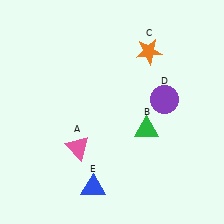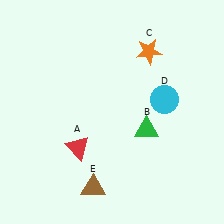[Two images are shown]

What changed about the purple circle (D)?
In Image 1, D is purple. In Image 2, it changed to cyan.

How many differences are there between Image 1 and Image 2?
There are 3 differences between the two images.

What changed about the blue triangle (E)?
In Image 1, E is blue. In Image 2, it changed to brown.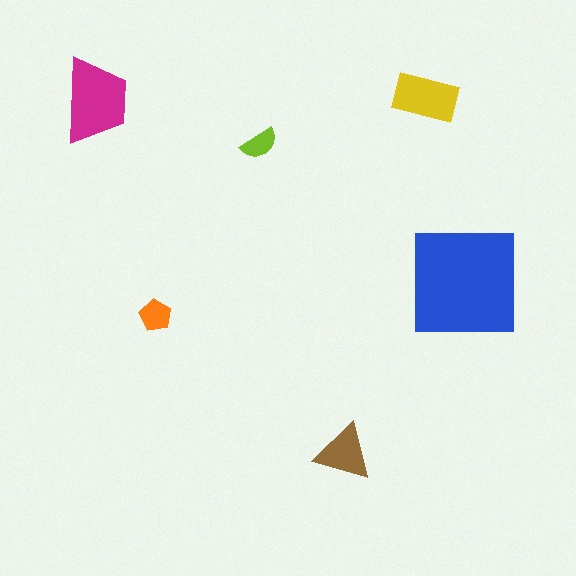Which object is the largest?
The blue square.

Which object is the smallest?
The lime semicircle.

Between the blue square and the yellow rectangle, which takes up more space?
The blue square.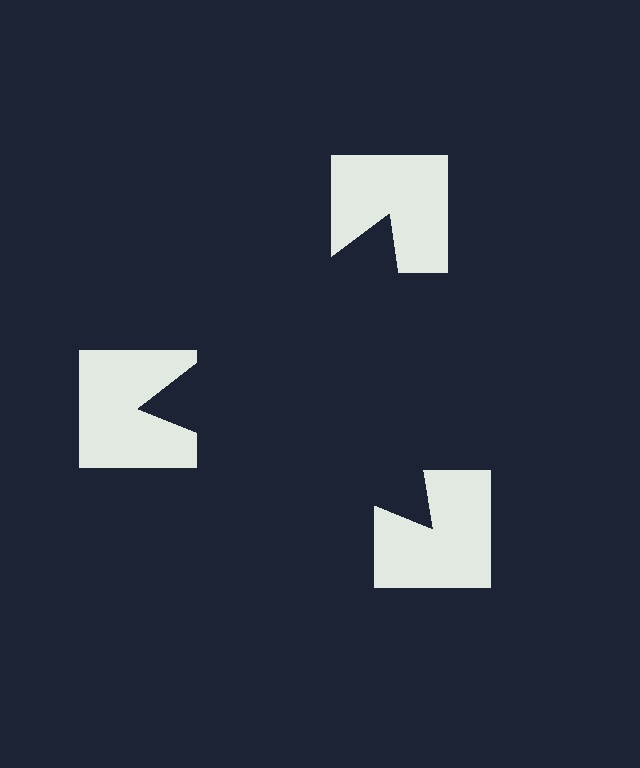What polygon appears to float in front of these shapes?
An illusory triangle — its edges are inferred from the aligned wedge cuts in the notched squares, not physically drawn.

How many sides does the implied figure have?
3 sides.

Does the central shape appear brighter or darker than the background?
It typically appears slightly darker than the background, even though no actual brightness change is drawn.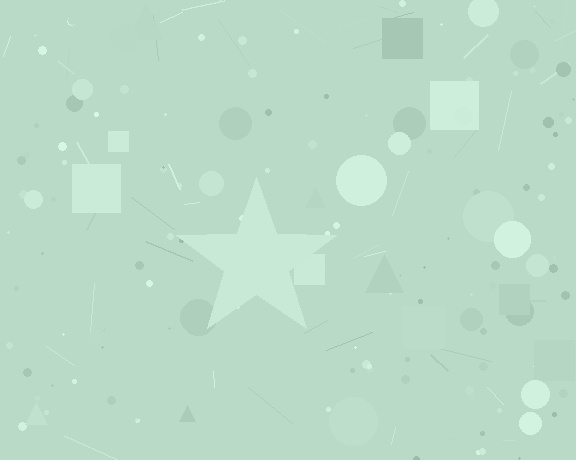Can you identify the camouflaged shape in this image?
The camouflaged shape is a star.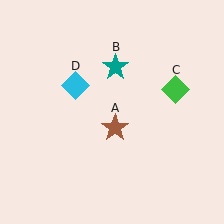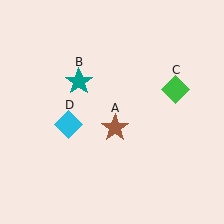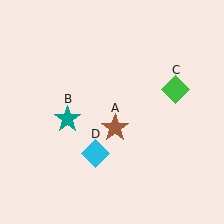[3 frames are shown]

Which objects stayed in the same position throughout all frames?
Brown star (object A) and green diamond (object C) remained stationary.